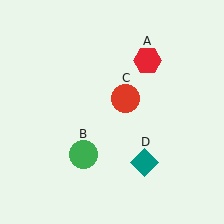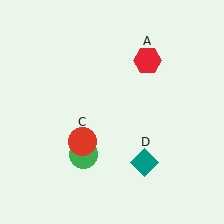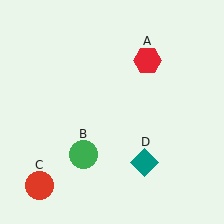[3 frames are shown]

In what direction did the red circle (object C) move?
The red circle (object C) moved down and to the left.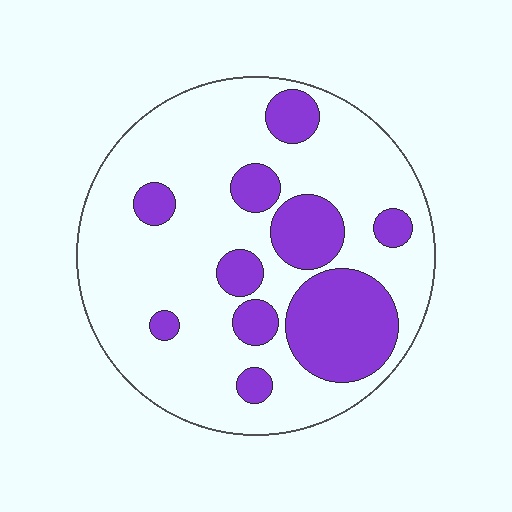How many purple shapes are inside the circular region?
10.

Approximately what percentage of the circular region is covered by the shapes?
Approximately 25%.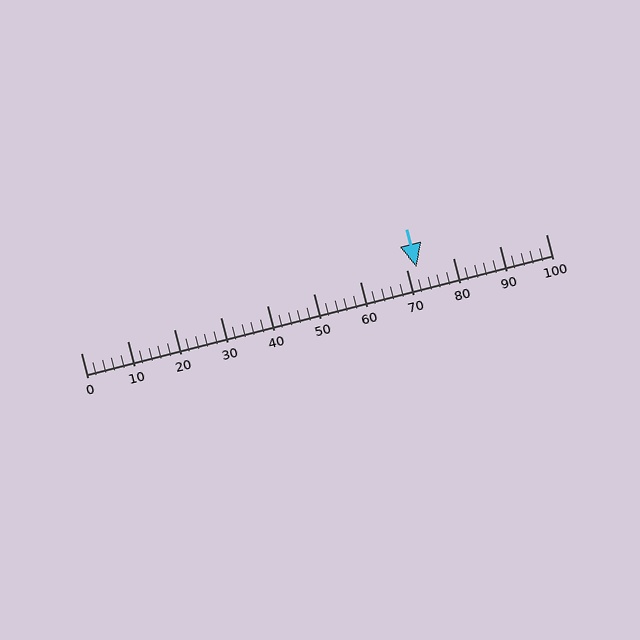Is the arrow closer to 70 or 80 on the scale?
The arrow is closer to 70.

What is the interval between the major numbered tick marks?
The major tick marks are spaced 10 units apart.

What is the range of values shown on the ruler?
The ruler shows values from 0 to 100.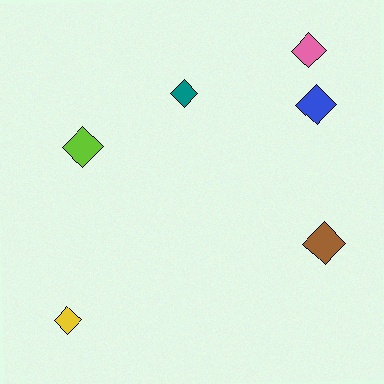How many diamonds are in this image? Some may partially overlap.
There are 6 diamonds.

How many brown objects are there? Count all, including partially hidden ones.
There is 1 brown object.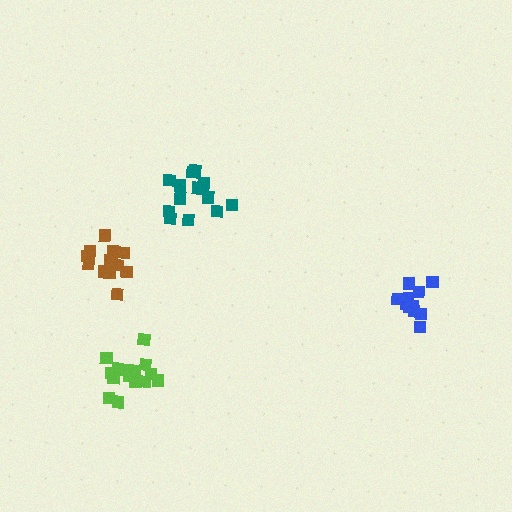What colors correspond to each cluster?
The clusters are colored: teal, blue, lime, brown.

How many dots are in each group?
Group 1: 15 dots, Group 2: 11 dots, Group 3: 16 dots, Group 4: 13 dots (55 total).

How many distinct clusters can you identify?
There are 4 distinct clusters.